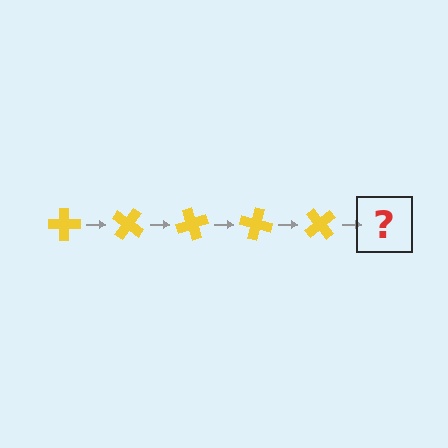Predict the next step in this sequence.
The next step is a yellow cross rotated 175 degrees.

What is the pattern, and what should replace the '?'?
The pattern is that the cross rotates 35 degrees each step. The '?' should be a yellow cross rotated 175 degrees.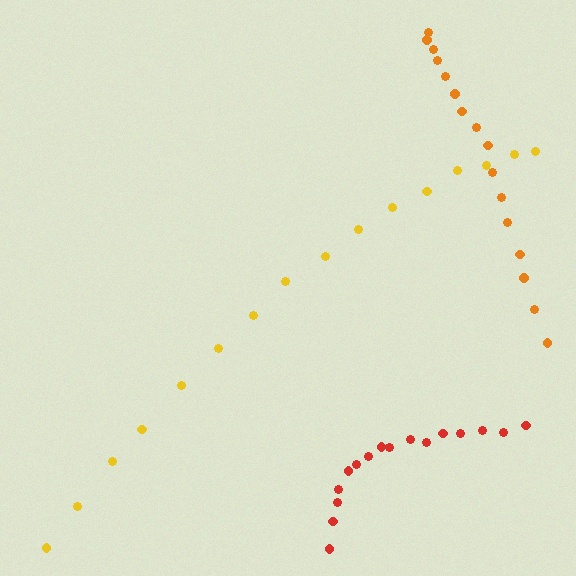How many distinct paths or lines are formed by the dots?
There are 3 distinct paths.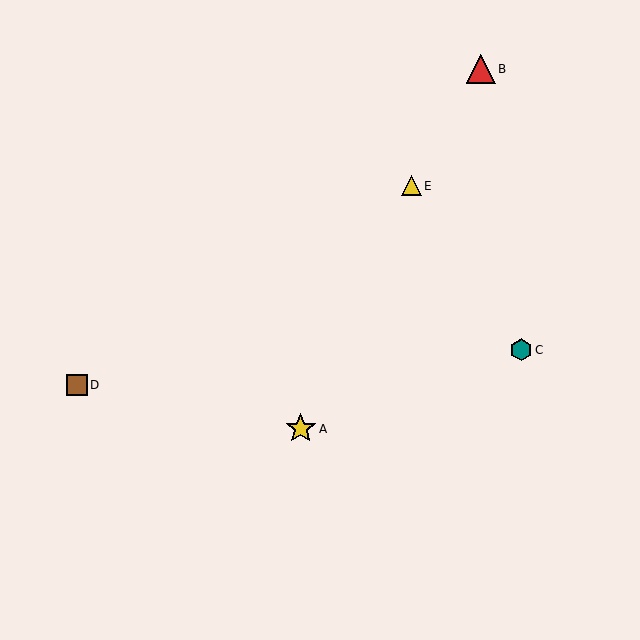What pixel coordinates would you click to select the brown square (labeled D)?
Click at (77, 385) to select the brown square D.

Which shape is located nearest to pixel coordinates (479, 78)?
The red triangle (labeled B) at (481, 69) is nearest to that location.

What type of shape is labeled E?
Shape E is a yellow triangle.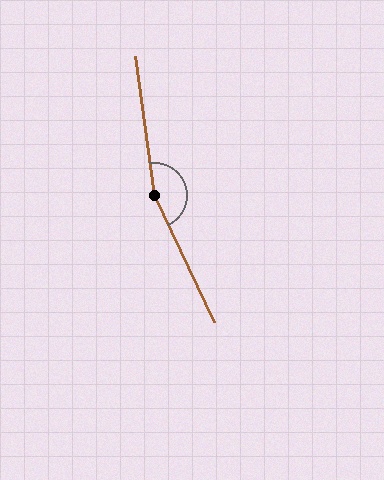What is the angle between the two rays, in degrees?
Approximately 163 degrees.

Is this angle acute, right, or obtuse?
It is obtuse.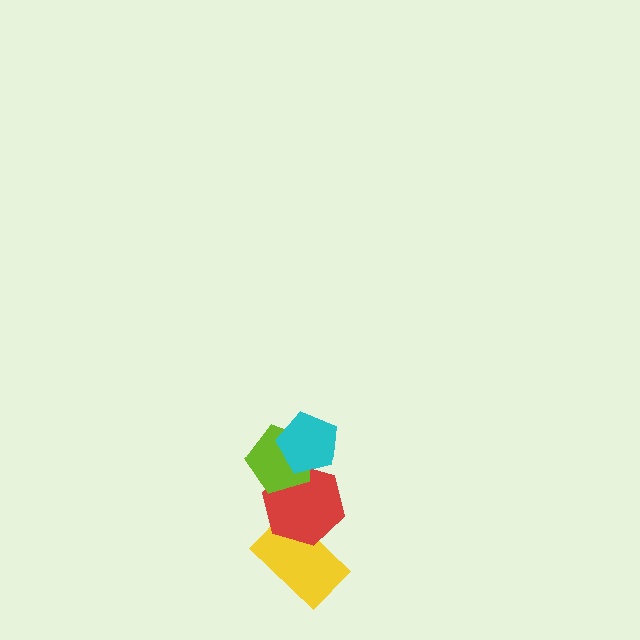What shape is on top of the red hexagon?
The lime pentagon is on top of the red hexagon.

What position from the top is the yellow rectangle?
The yellow rectangle is 4th from the top.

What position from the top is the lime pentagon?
The lime pentagon is 2nd from the top.